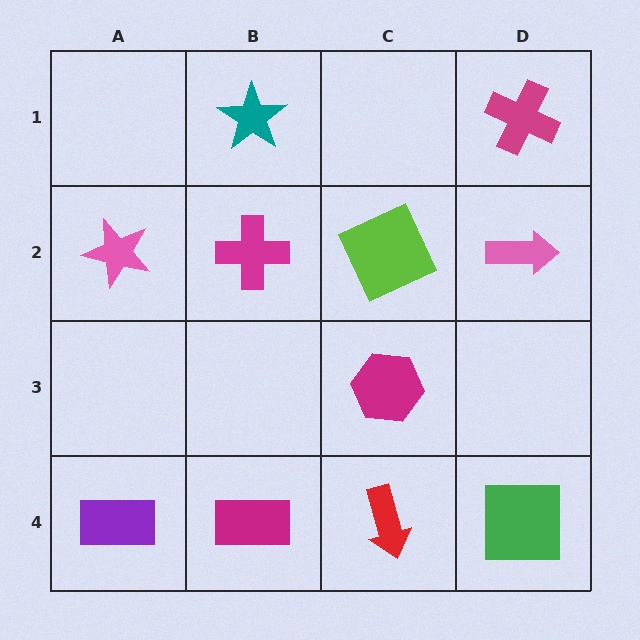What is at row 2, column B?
A magenta cross.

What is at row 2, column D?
A pink arrow.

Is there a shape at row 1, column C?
No, that cell is empty.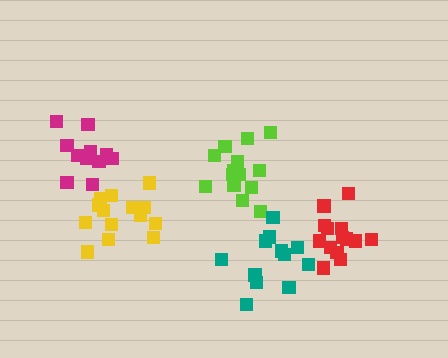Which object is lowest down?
The teal cluster is bottommost.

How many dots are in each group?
Group 1: 11 dots, Group 2: 14 dots, Group 3: 14 dots, Group 4: 12 dots, Group 5: 14 dots (65 total).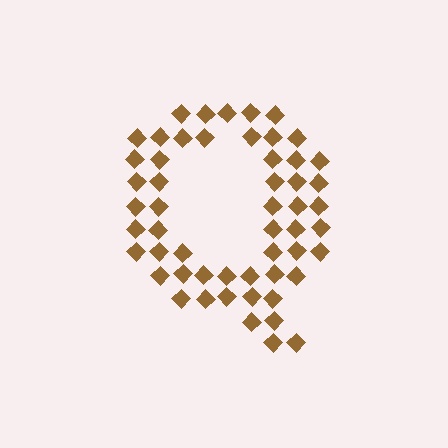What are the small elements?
The small elements are diamonds.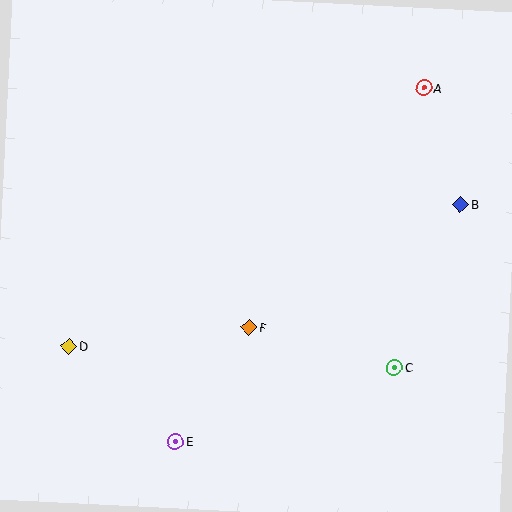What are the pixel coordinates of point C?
Point C is at (394, 367).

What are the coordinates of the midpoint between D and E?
The midpoint between D and E is at (122, 394).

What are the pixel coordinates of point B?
Point B is at (461, 205).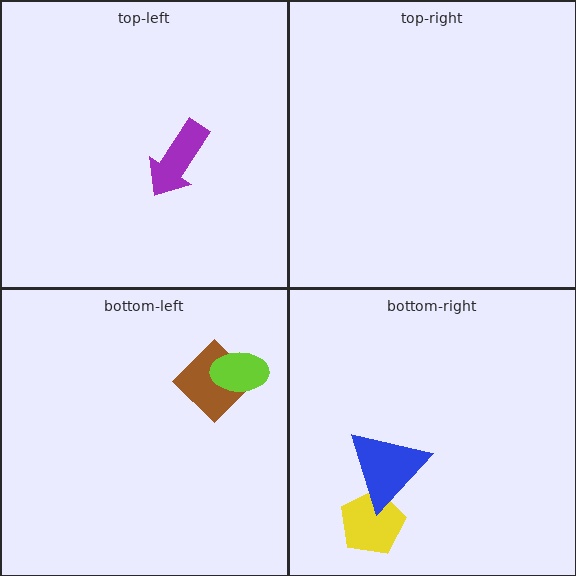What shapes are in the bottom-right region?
The yellow pentagon, the blue triangle.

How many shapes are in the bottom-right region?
2.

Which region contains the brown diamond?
The bottom-left region.